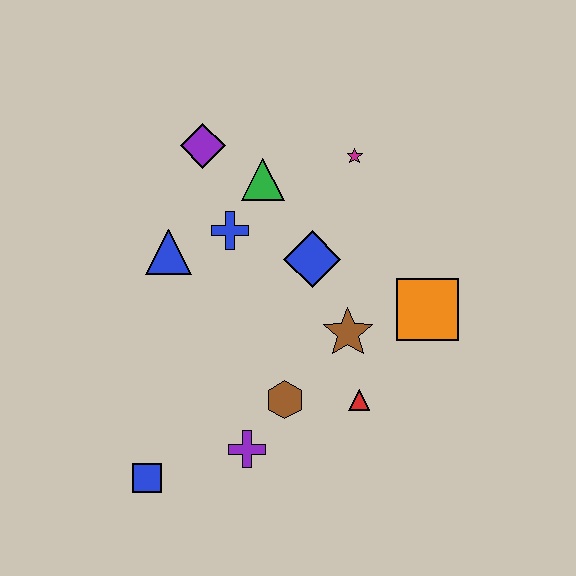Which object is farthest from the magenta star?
The blue square is farthest from the magenta star.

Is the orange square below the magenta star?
Yes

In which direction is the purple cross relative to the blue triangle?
The purple cross is below the blue triangle.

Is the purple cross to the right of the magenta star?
No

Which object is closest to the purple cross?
The brown hexagon is closest to the purple cross.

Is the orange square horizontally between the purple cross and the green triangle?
No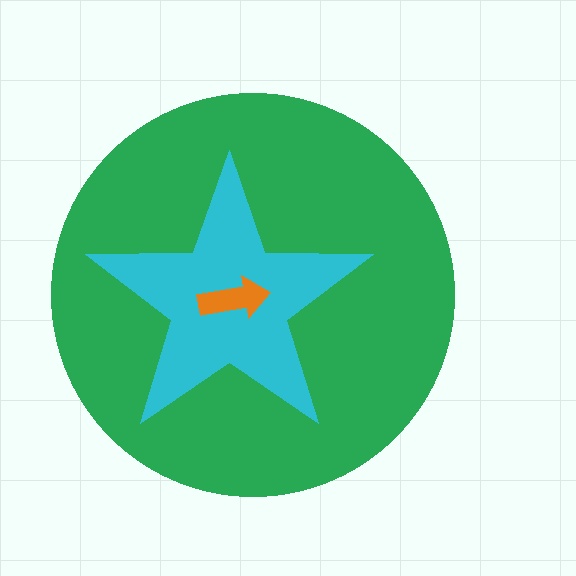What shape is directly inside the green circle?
The cyan star.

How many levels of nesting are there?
3.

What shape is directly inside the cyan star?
The orange arrow.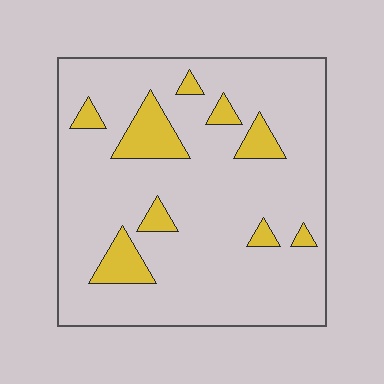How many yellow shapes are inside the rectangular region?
9.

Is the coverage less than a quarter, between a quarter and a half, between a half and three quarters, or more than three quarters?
Less than a quarter.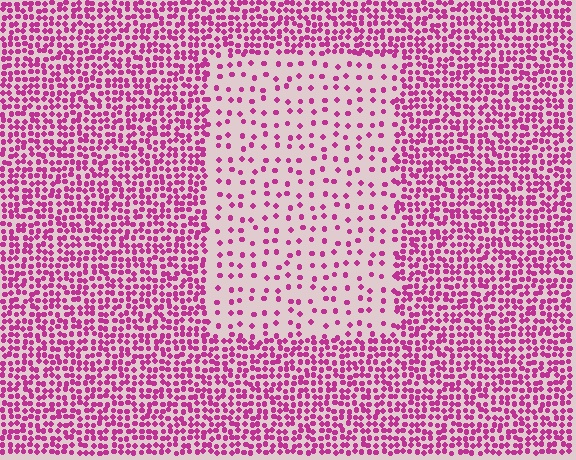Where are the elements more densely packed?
The elements are more densely packed outside the rectangle boundary.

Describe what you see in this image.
The image contains small magenta elements arranged at two different densities. A rectangle-shaped region is visible where the elements are less densely packed than the surrounding area.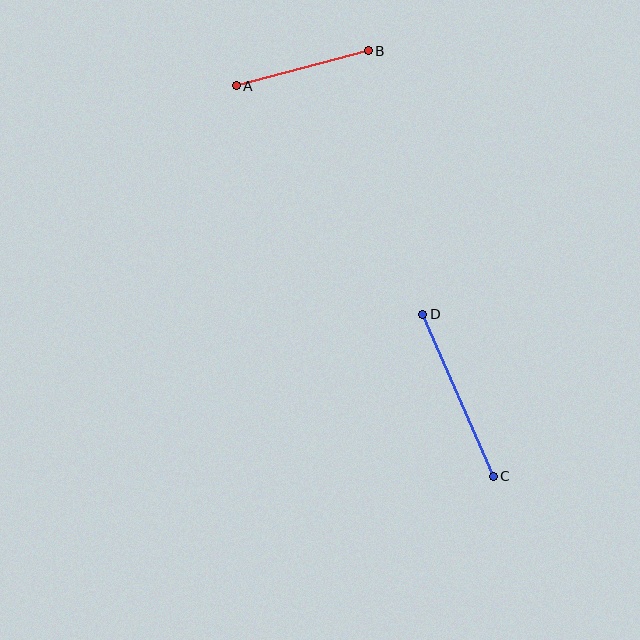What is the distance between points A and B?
The distance is approximately 137 pixels.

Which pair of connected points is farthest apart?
Points C and D are farthest apart.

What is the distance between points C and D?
The distance is approximately 177 pixels.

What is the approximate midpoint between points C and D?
The midpoint is at approximately (458, 395) pixels.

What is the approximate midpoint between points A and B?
The midpoint is at approximately (302, 68) pixels.